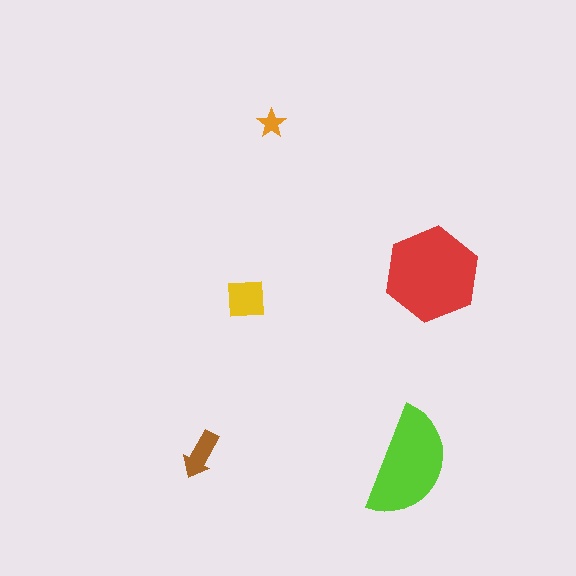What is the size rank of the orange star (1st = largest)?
5th.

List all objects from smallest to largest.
The orange star, the brown arrow, the yellow square, the lime semicircle, the red hexagon.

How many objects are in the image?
There are 5 objects in the image.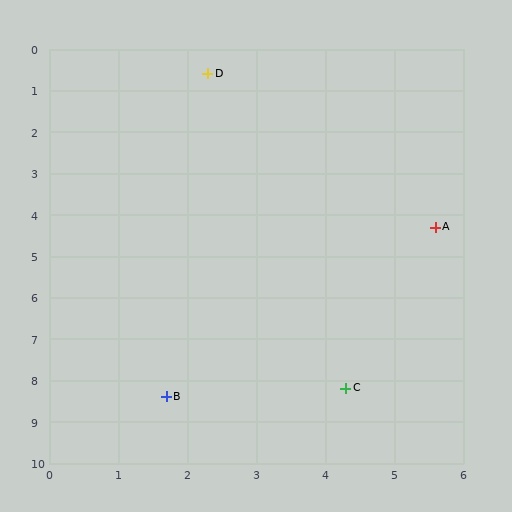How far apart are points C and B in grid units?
Points C and B are about 2.6 grid units apart.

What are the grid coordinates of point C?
Point C is at approximately (4.3, 8.2).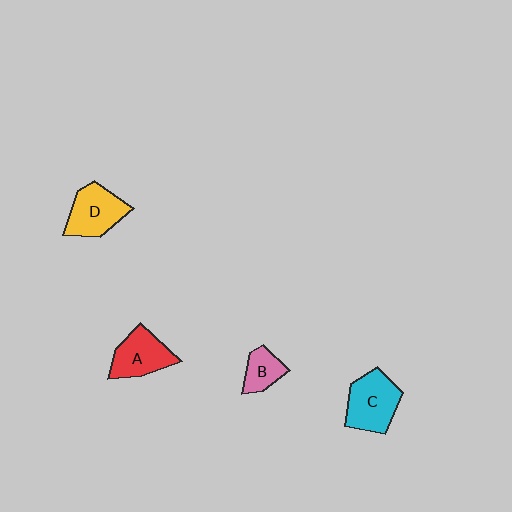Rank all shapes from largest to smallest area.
From largest to smallest: C (cyan), D (yellow), A (red), B (pink).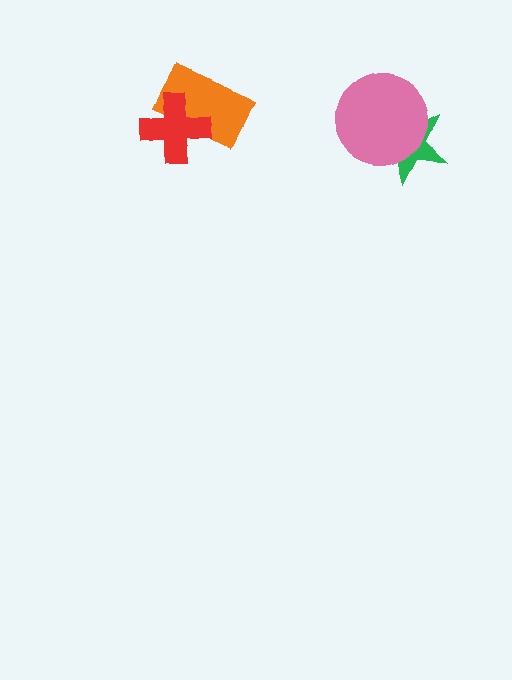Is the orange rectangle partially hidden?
Yes, it is partially covered by another shape.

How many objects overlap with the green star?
1 object overlaps with the green star.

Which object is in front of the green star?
The pink circle is in front of the green star.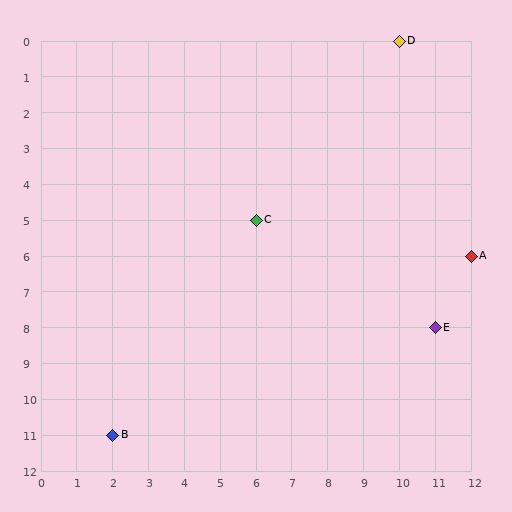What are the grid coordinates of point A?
Point A is at grid coordinates (12, 6).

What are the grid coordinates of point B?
Point B is at grid coordinates (2, 11).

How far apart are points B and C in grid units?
Points B and C are 4 columns and 6 rows apart (about 7.2 grid units diagonally).